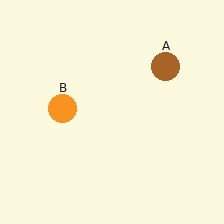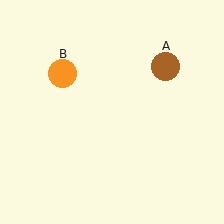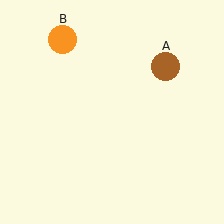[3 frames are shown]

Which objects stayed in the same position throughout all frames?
Brown circle (object A) remained stationary.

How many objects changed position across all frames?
1 object changed position: orange circle (object B).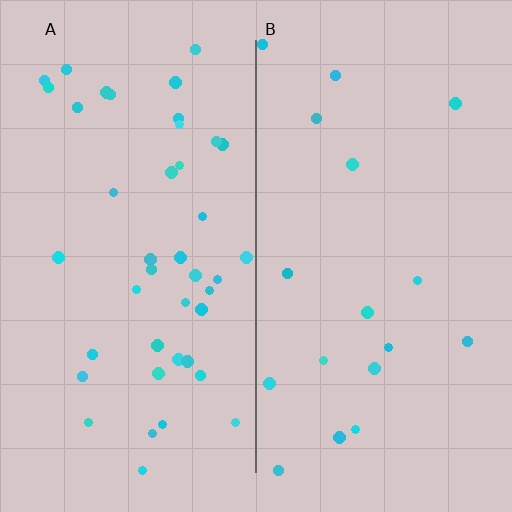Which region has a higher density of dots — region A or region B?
A (the left).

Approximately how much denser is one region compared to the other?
Approximately 2.4× — region A over region B.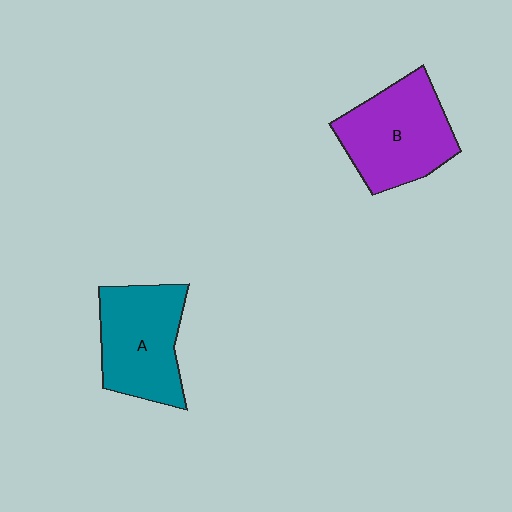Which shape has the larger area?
Shape B (purple).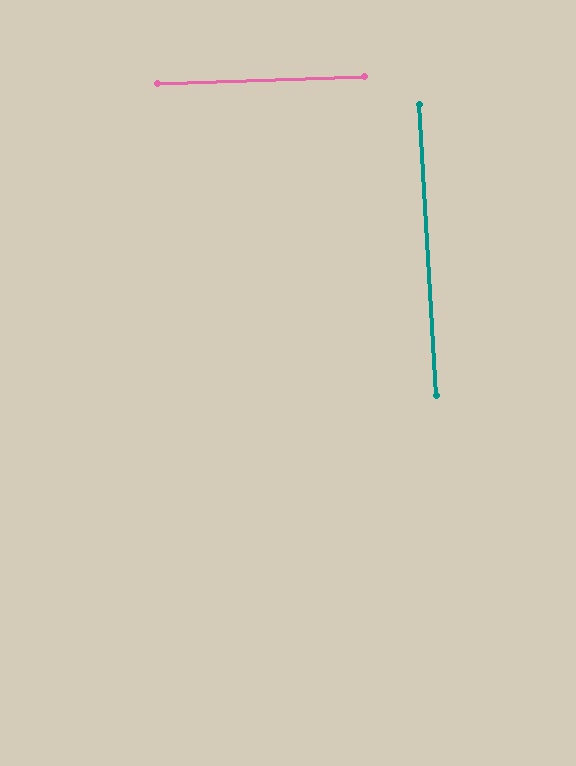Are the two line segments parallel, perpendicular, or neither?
Perpendicular — they meet at approximately 89°.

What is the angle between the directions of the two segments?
Approximately 89 degrees.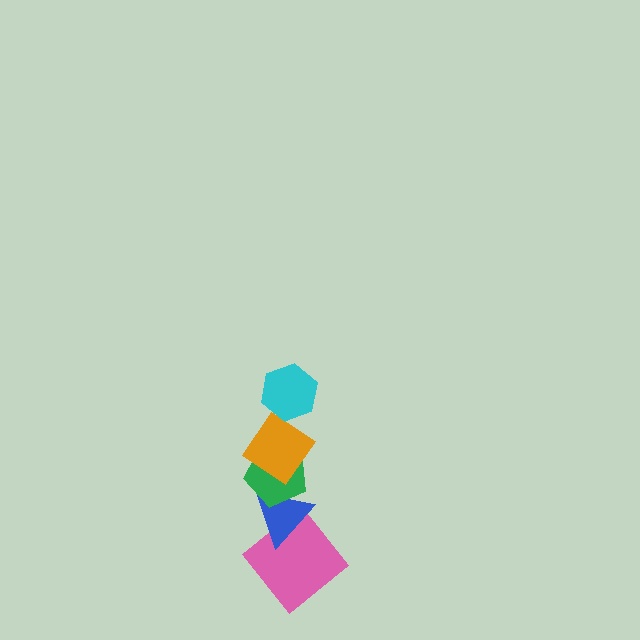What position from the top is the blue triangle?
The blue triangle is 4th from the top.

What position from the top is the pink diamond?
The pink diamond is 5th from the top.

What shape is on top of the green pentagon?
The orange diamond is on top of the green pentagon.